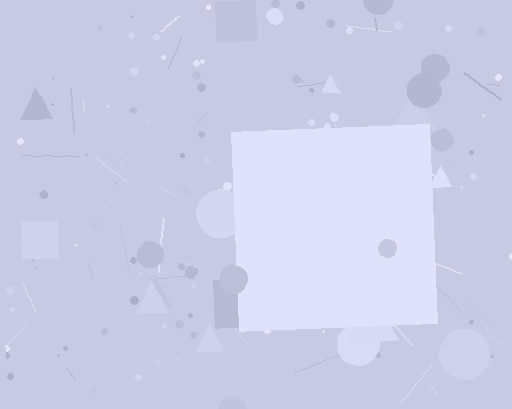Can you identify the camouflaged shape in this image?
The camouflaged shape is a square.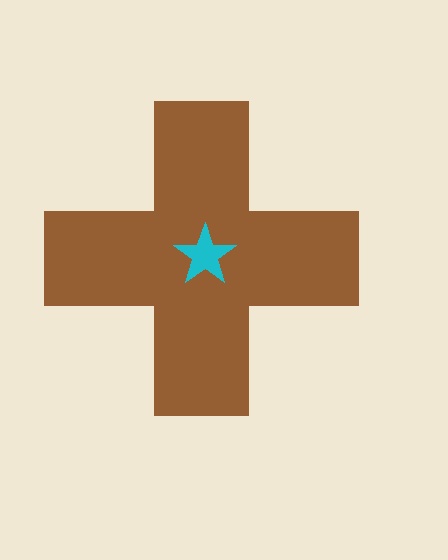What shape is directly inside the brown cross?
The cyan star.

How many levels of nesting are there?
2.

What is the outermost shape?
The brown cross.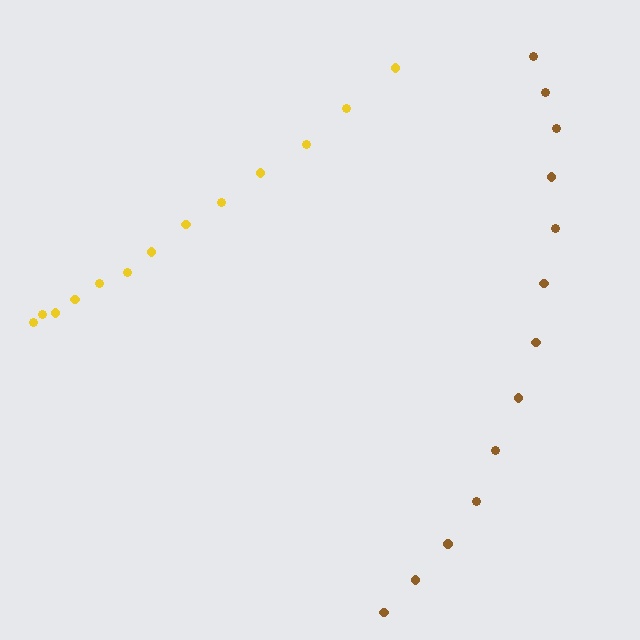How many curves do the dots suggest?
There are 2 distinct paths.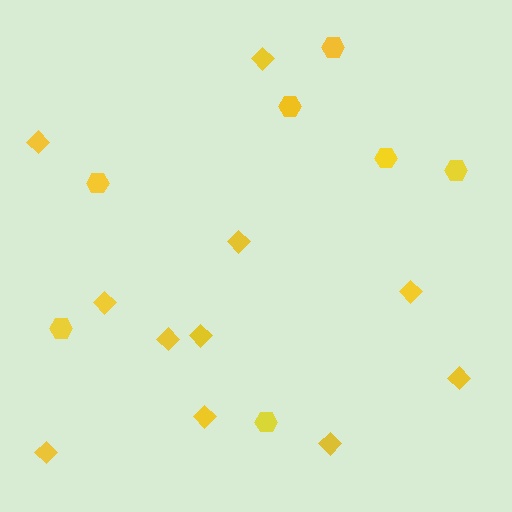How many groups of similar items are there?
There are 2 groups: one group of diamonds (11) and one group of hexagons (7).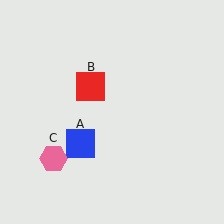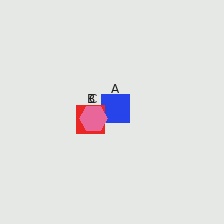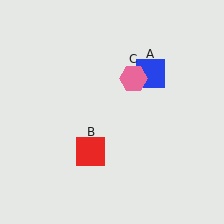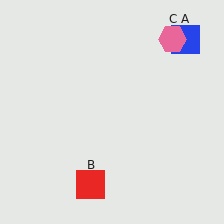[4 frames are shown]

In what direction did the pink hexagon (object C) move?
The pink hexagon (object C) moved up and to the right.